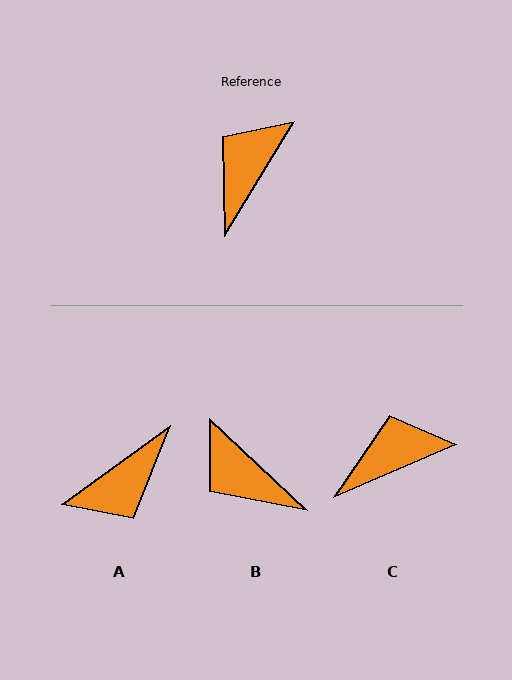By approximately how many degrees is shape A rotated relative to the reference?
Approximately 157 degrees counter-clockwise.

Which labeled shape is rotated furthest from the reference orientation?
A, about 157 degrees away.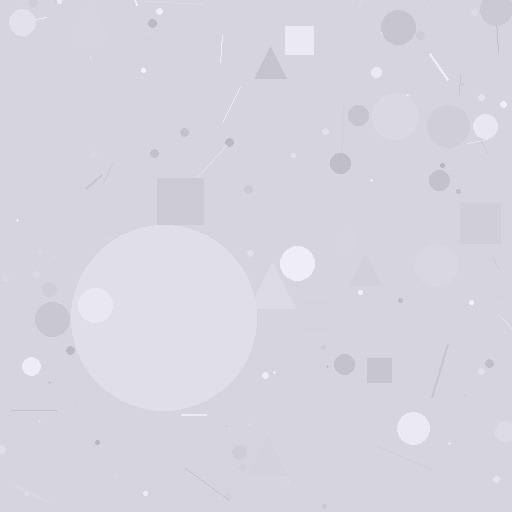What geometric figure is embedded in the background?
A circle is embedded in the background.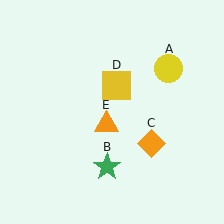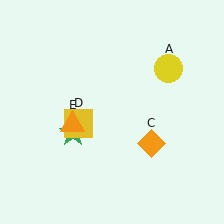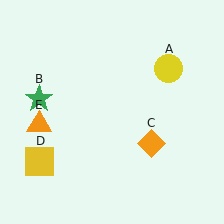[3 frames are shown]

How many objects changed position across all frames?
3 objects changed position: green star (object B), yellow square (object D), orange triangle (object E).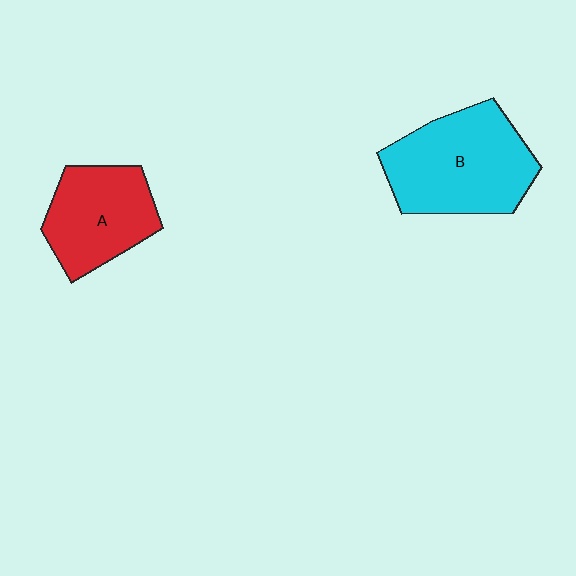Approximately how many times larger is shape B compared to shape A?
Approximately 1.4 times.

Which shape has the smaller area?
Shape A (red).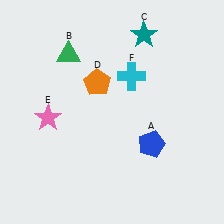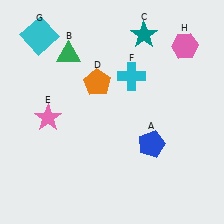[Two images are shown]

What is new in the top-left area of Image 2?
A cyan square (G) was added in the top-left area of Image 2.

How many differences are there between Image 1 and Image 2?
There are 2 differences between the two images.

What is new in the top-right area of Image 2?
A pink hexagon (H) was added in the top-right area of Image 2.